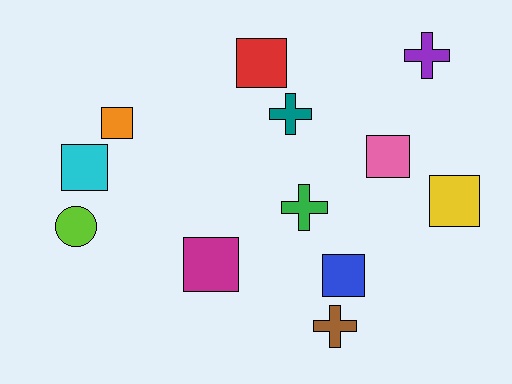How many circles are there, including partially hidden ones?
There is 1 circle.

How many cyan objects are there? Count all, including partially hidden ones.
There is 1 cyan object.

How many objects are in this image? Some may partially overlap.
There are 12 objects.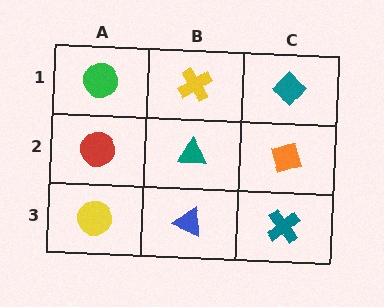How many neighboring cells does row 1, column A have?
2.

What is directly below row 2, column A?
A yellow circle.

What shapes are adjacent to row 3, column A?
A red circle (row 2, column A), a blue triangle (row 3, column B).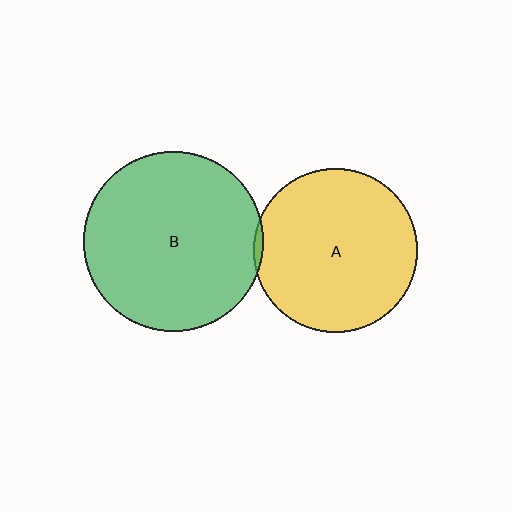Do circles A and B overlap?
Yes.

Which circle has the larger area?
Circle B (green).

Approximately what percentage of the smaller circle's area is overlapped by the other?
Approximately 5%.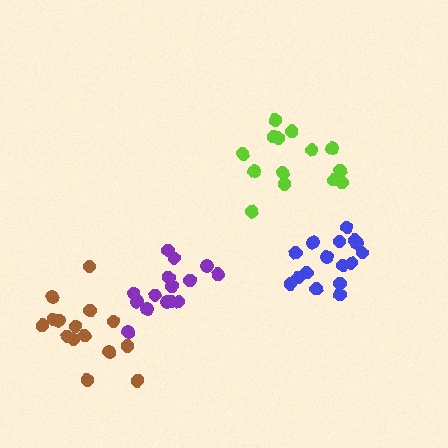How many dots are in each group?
Group 1: 14 dots, Group 2: 15 dots, Group 3: 16 dots, Group 4: 15 dots (60 total).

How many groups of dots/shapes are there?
There are 4 groups.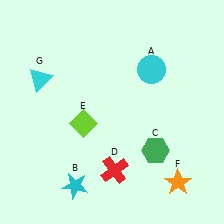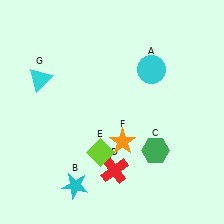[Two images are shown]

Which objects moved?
The objects that moved are: the lime diamond (E), the orange star (F).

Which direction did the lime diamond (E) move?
The lime diamond (E) moved down.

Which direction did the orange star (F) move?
The orange star (F) moved left.